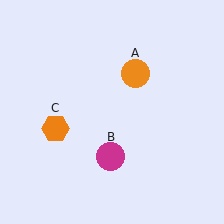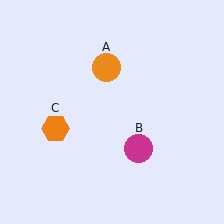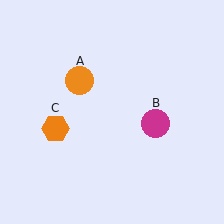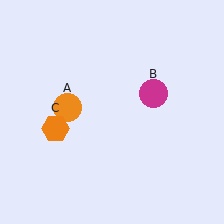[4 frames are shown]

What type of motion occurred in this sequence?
The orange circle (object A), magenta circle (object B) rotated counterclockwise around the center of the scene.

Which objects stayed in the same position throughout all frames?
Orange hexagon (object C) remained stationary.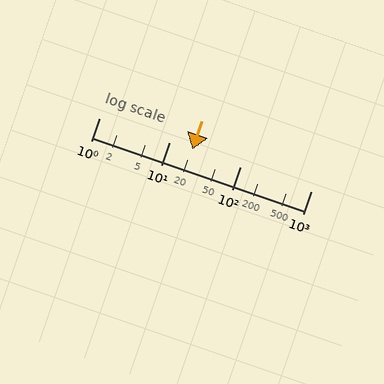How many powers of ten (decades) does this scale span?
The scale spans 3 decades, from 1 to 1000.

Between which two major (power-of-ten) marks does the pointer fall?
The pointer is between 10 and 100.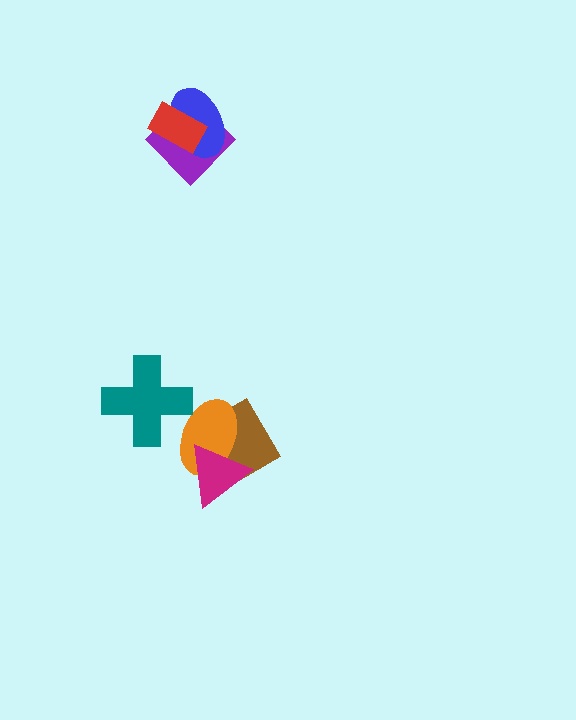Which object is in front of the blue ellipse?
The red rectangle is in front of the blue ellipse.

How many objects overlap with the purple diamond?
2 objects overlap with the purple diamond.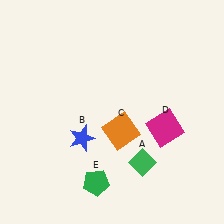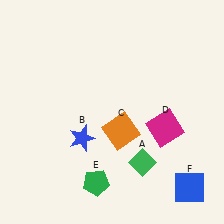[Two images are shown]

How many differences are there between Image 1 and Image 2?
There is 1 difference between the two images.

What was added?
A blue square (F) was added in Image 2.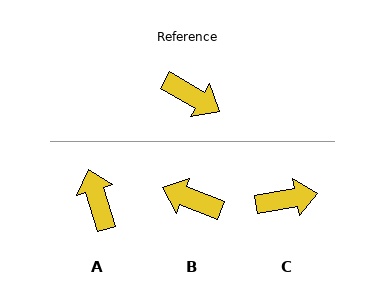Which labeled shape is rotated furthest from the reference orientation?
B, about 171 degrees away.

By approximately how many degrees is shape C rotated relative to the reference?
Approximately 40 degrees counter-clockwise.